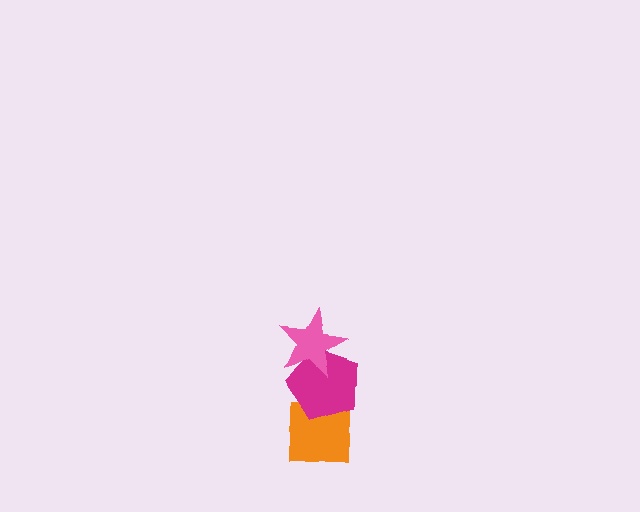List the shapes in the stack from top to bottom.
From top to bottom: the pink star, the magenta pentagon, the orange square.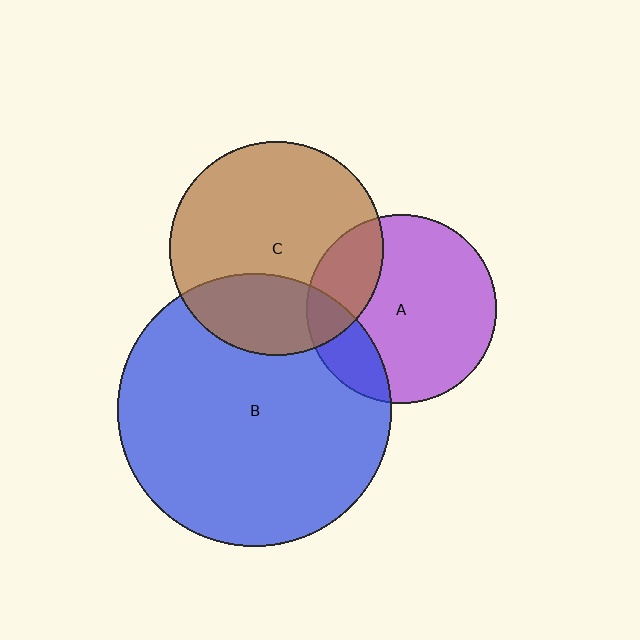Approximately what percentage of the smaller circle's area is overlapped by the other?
Approximately 25%.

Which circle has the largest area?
Circle B (blue).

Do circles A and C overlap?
Yes.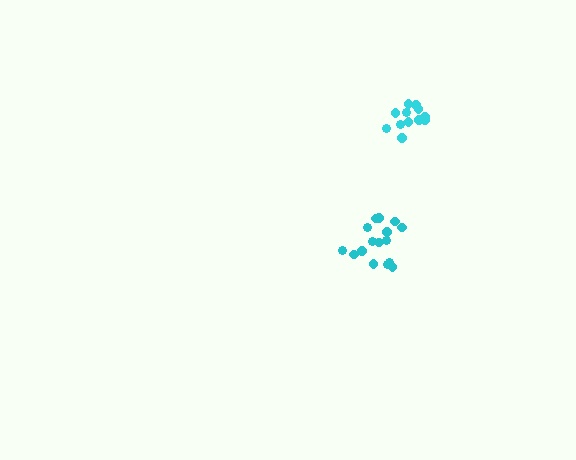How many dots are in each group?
Group 1: 13 dots, Group 2: 17 dots (30 total).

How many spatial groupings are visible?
There are 2 spatial groupings.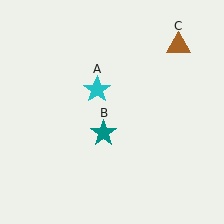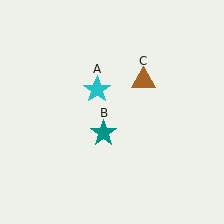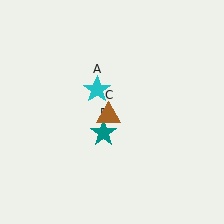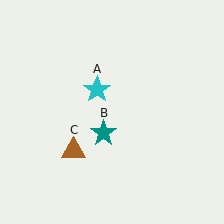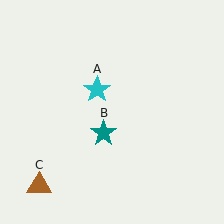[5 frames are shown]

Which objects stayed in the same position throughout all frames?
Cyan star (object A) and teal star (object B) remained stationary.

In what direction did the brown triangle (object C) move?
The brown triangle (object C) moved down and to the left.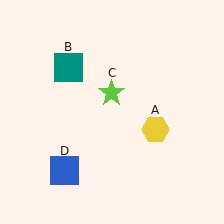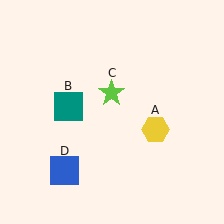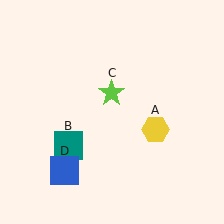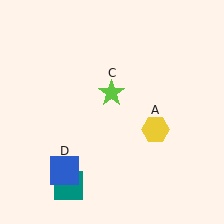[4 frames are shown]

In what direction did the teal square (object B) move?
The teal square (object B) moved down.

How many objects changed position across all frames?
1 object changed position: teal square (object B).